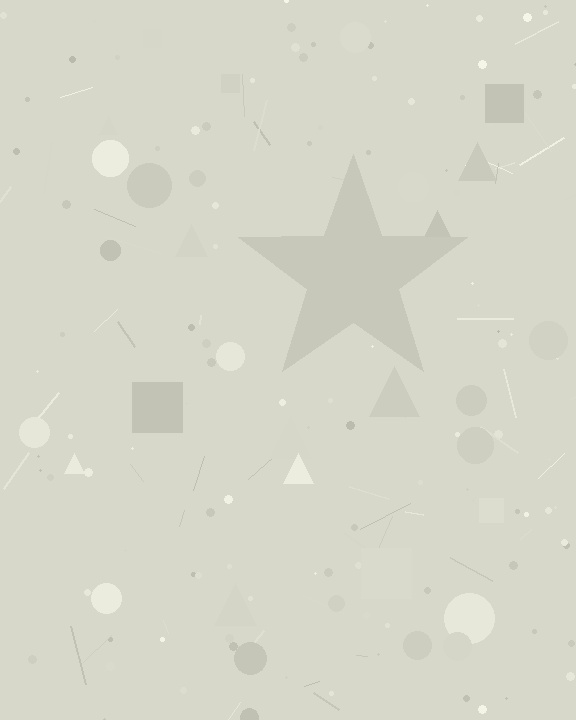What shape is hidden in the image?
A star is hidden in the image.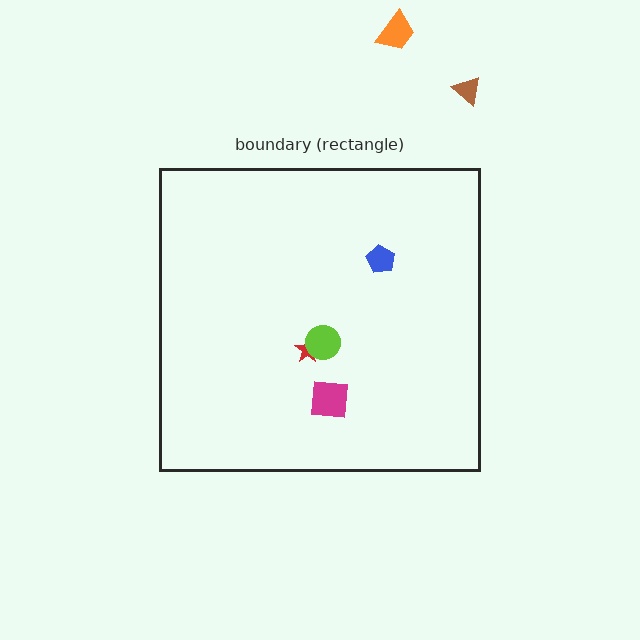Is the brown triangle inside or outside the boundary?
Outside.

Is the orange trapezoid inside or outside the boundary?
Outside.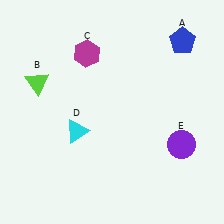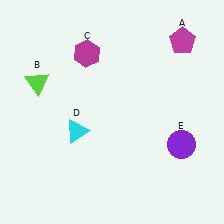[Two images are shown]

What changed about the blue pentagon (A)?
In Image 1, A is blue. In Image 2, it changed to magenta.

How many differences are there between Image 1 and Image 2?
There is 1 difference between the two images.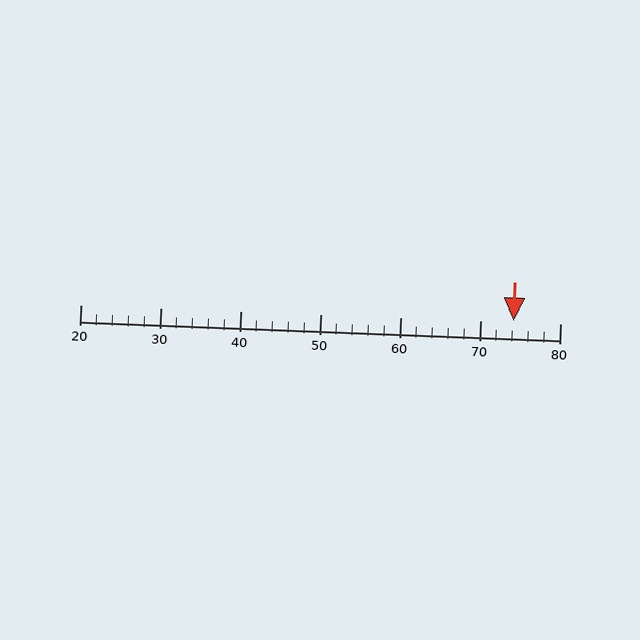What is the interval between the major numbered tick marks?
The major tick marks are spaced 10 units apart.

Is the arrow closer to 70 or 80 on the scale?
The arrow is closer to 70.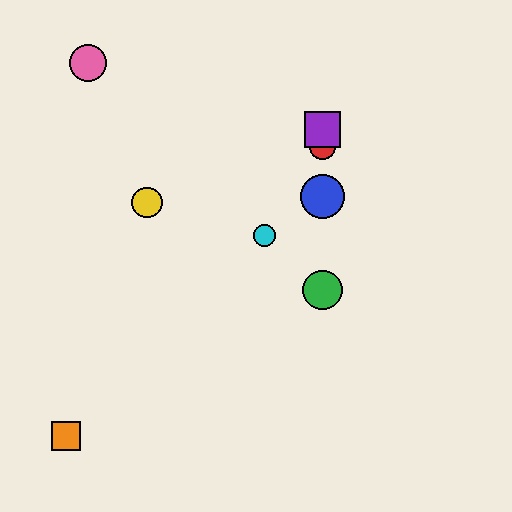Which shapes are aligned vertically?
The red circle, the blue circle, the green circle, the purple square are aligned vertically.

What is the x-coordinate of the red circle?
The red circle is at x≈322.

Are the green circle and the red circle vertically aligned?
Yes, both are at x≈322.